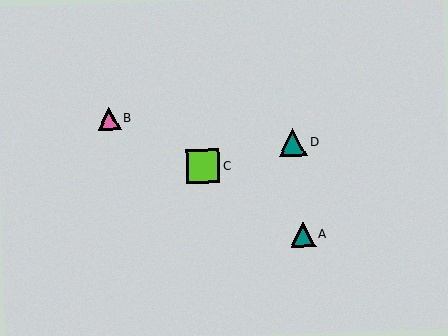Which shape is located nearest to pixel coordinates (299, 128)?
The teal triangle (labeled D) at (293, 142) is nearest to that location.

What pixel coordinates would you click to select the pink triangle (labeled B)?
Click at (109, 119) to select the pink triangle B.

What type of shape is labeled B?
Shape B is a pink triangle.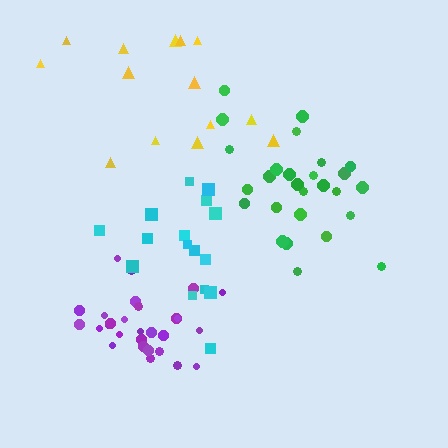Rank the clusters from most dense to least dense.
purple, green, cyan, yellow.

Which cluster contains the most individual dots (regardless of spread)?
Purple (28).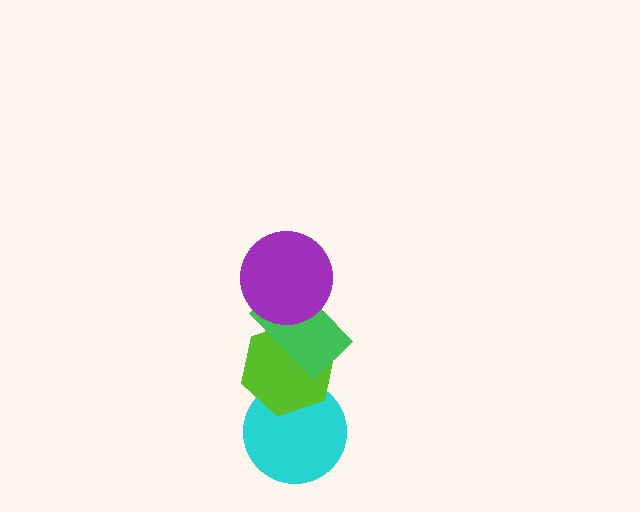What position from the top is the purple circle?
The purple circle is 1st from the top.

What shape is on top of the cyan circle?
The lime hexagon is on top of the cyan circle.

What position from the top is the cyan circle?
The cyan circle is 4th from the top.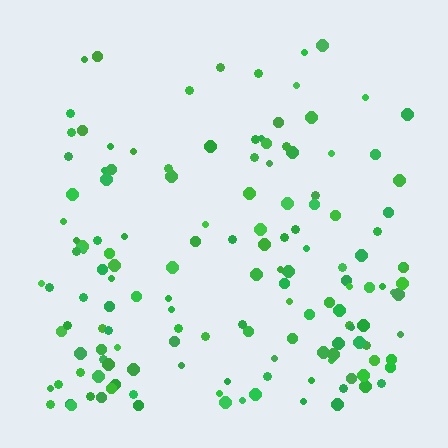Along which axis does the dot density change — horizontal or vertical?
Vertical.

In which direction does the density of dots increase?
From top to bottom, with the bottom side densest.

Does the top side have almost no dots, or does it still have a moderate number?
Still a moderate number, just noticeably fewer than the bottom.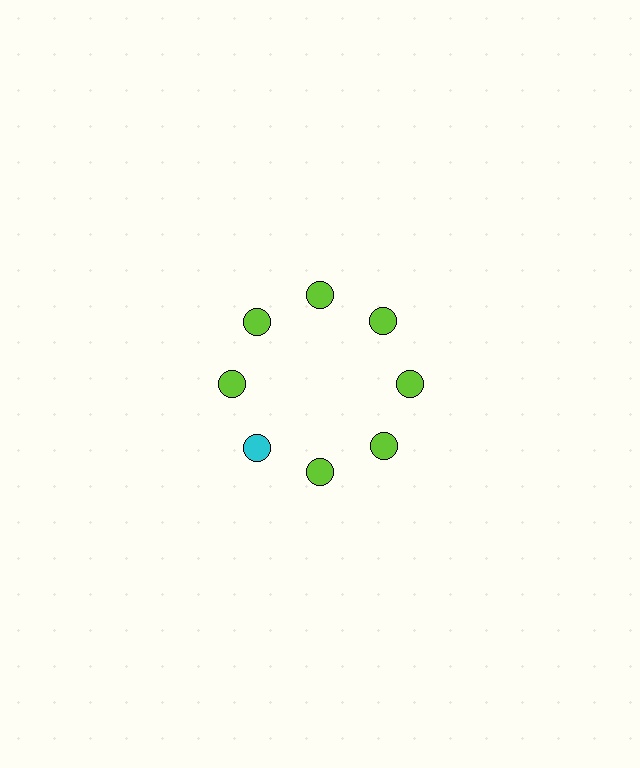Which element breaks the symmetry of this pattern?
The cyan circle at roughly the 8 o'clock position breaks the symmetry. All other shapes are lime circles.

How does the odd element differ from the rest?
It has a different color: cyan instead of lime.